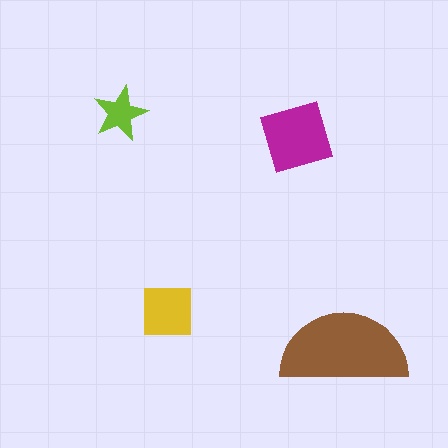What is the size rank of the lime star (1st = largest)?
4th.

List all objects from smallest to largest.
The lime star, the yellow square, the magenta diamond, the brown semicircle.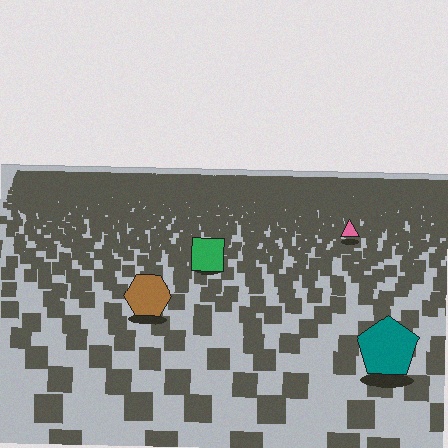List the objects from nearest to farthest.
From nearest to farthest: the teal pentagon, the brown hexagon, the green square, the pink triangle.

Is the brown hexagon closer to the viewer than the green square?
Yes. The brown hexagon is closer — you can tell from the texture gradient: the ground texture is coarser near it.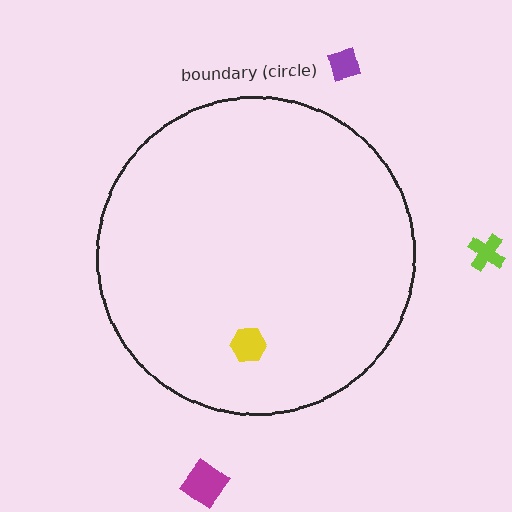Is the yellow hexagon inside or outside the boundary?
Inside.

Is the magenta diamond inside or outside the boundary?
Outside.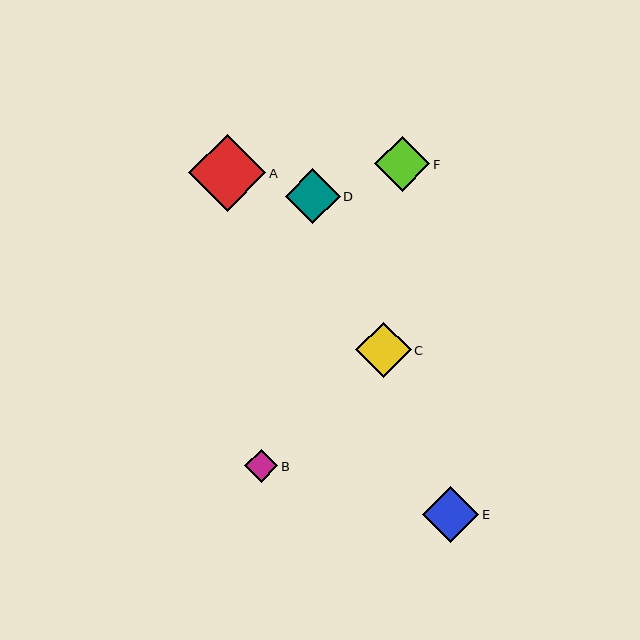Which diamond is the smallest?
Diamond B is the smallest with a size of approximately 33 pixels.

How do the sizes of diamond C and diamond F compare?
Diamond C and diamond F are approximately the same size.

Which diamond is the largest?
Diamond A is the largest with a size of approximately 77 pixels.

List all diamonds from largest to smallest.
From largest to smallest: A, E, C, F, D, B.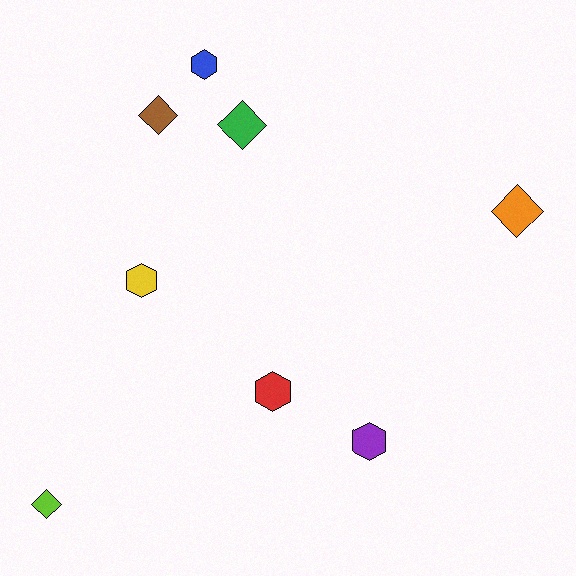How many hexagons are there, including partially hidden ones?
There are 4 hexagons.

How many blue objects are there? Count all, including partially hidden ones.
There is 1 blue object.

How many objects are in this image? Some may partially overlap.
There are 8 objects.